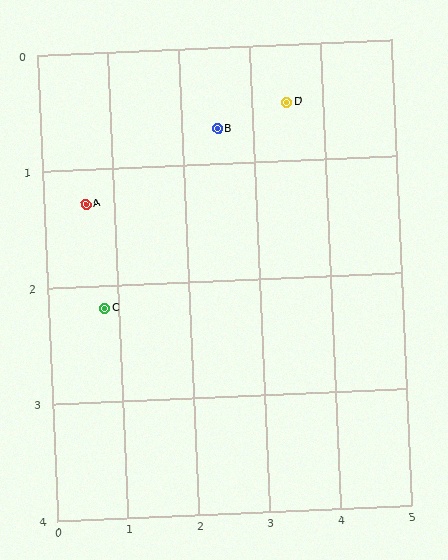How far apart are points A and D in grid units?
Points A and D are about 3.0 grid units apart.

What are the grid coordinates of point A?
Point A is at approximately (0.6, 1.3).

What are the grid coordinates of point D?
Point D is at approximately (3.5, 0.5).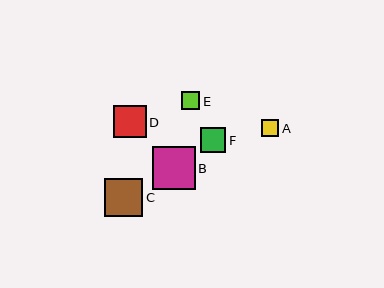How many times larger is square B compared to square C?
Square B is approximately 1.1 times the size of square C.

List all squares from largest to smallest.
From largest to smallest: B, C, D, F, E, A.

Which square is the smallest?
Square A is the smallest with a size of approximately 17 pixels.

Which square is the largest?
Square B is the largest with a size of approximately 43 pixels.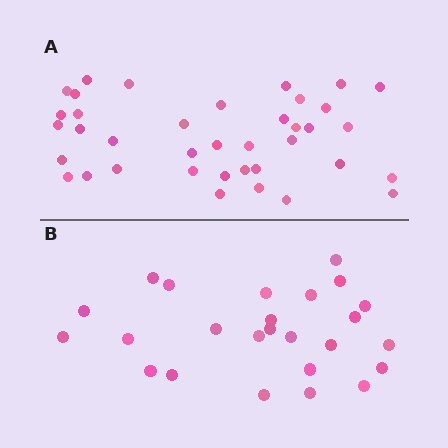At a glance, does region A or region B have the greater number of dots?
Region A (the top region) has more dots.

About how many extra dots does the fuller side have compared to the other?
Region A has approximately 15 more dots than region B.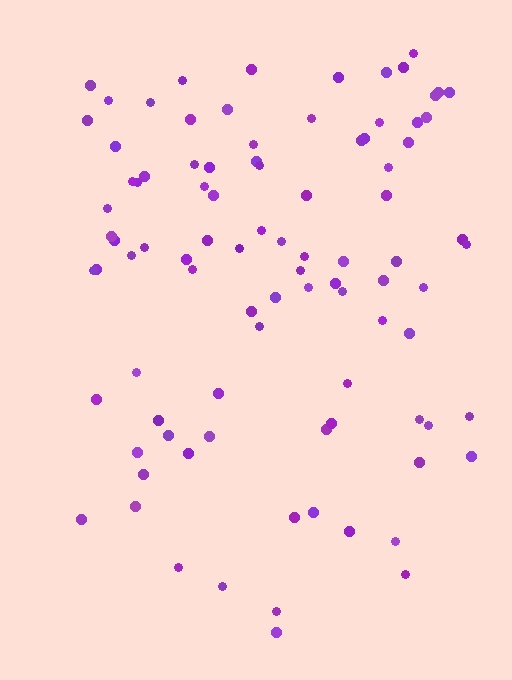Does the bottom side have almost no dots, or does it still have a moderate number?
Still a moderate number, just noticeably fewer than the top.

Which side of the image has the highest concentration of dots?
The top.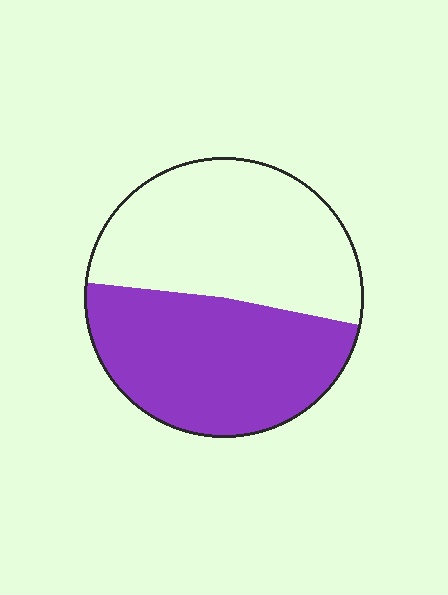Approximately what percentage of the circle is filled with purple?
Approximately 50%.